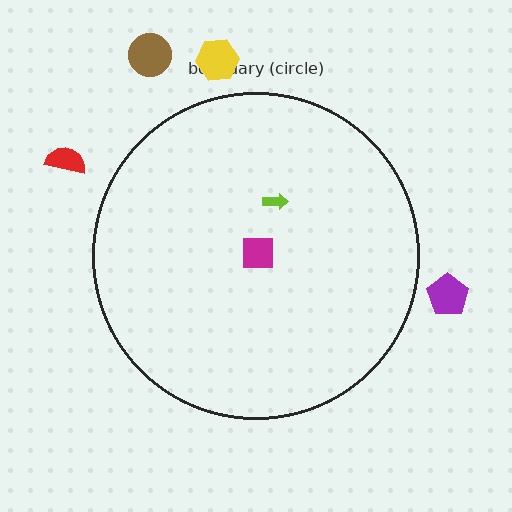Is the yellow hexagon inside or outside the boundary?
Outside.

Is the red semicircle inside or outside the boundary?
Outside.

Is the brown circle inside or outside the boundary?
Outside.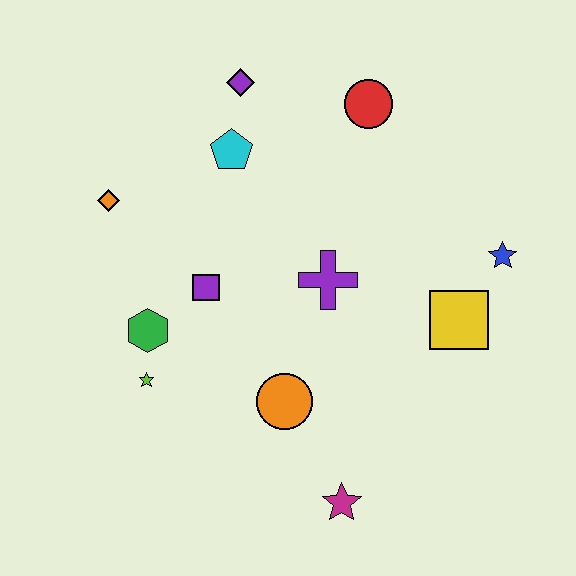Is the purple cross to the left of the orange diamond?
No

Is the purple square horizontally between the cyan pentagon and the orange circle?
No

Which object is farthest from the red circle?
The magenta star is farthest from the red circle.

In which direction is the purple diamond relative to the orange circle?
The purple diamond is above the orange circle.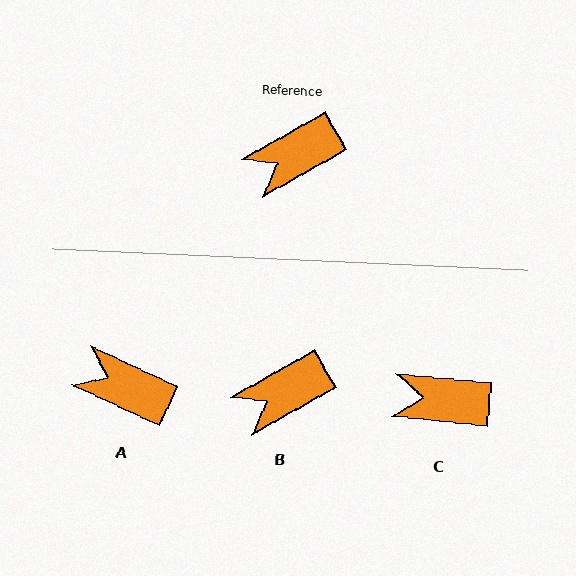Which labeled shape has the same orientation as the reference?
B.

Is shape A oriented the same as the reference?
No, it is off by about 55 degrees.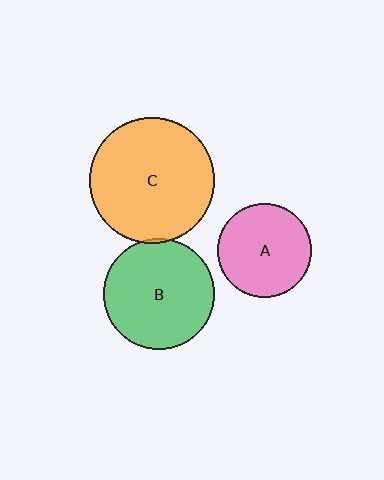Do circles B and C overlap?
Yes.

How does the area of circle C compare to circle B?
Approximately 1.3 times.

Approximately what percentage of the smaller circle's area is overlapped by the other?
Approximately 5%.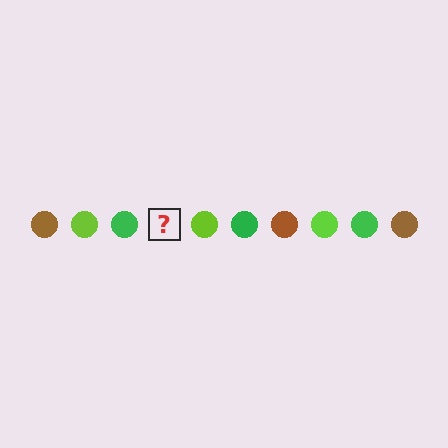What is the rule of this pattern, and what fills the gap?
The rule is that the pattern cycles through brown, lime, green circles. The gap should be filled with a brown circle.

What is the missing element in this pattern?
The missing element is a brown circle.